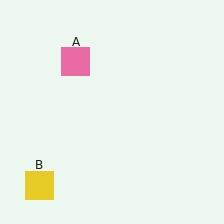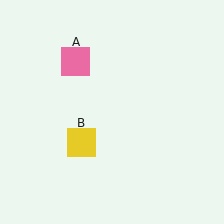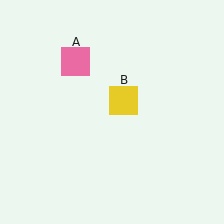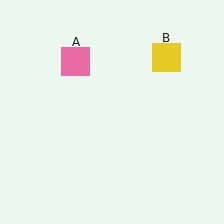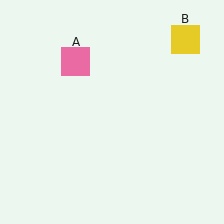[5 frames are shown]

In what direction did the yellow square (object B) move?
The yellow square (object B) moved up and to the right.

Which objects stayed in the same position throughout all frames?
Pink square (object A) remained stationary.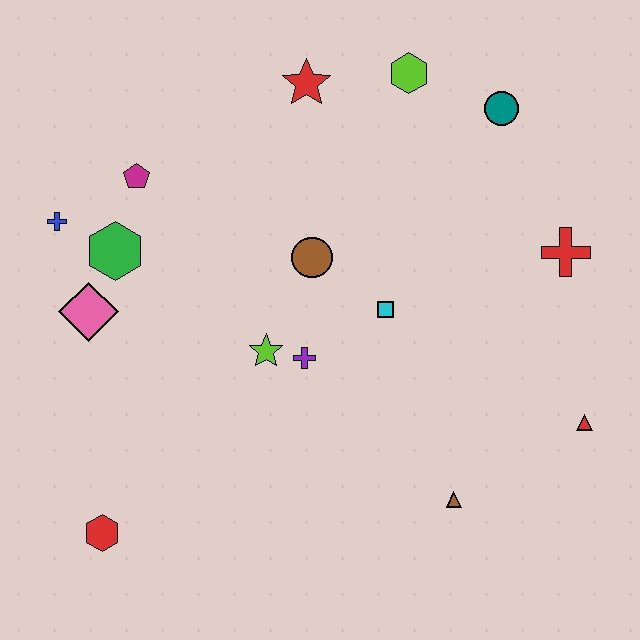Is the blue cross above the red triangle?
Yes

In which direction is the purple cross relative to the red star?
The purple cross is below the red star.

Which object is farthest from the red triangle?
The blue cross is farthest from the red triangle.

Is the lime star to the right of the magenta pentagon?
Yes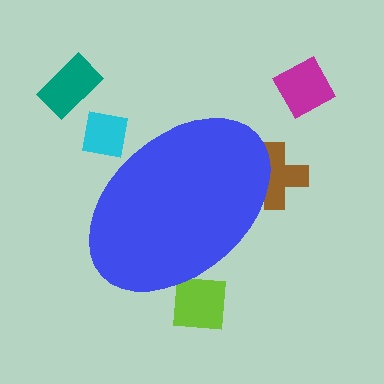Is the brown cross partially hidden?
Yes, the brown cross is partially hidden behind the blue ellipse.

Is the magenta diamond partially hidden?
No, the magenta diamond is fully visible.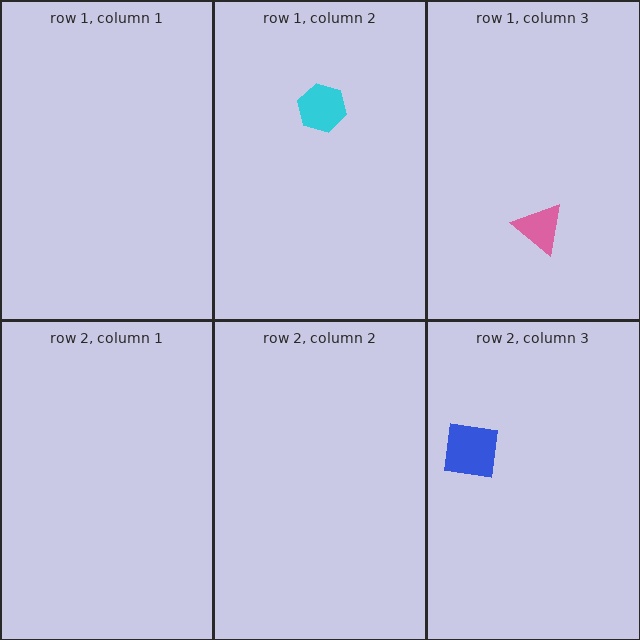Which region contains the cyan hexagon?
The row 1, column 2 region.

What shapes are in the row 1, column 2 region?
The cyan hexagon.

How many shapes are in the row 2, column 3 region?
1.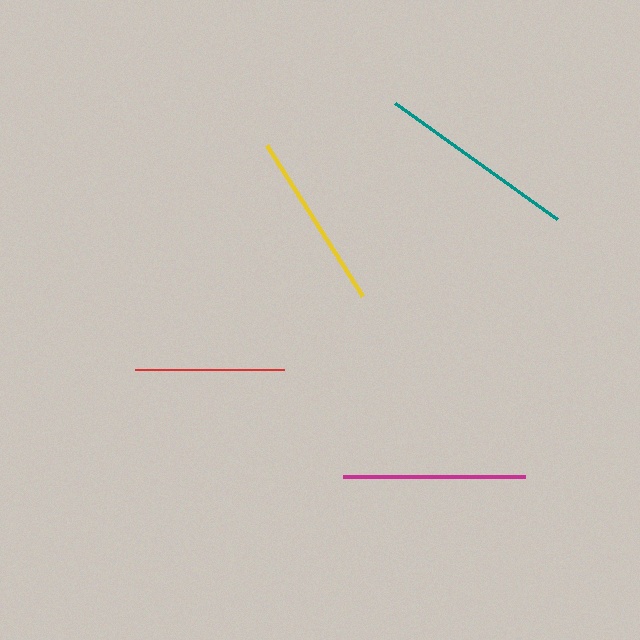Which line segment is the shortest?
The red line is the shortest at approximately 149 pixels.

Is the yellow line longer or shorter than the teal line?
The teal line is longer than the yellow line.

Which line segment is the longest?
The teal line is the longest at approximately 200 pixels.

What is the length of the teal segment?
The teal segment is approximately 200 pixels long.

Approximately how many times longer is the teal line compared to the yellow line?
The teal line is approximately 1.1 times the length of the yellow line.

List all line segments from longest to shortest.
From longest to shortest: teal, magenta, yellow, red.